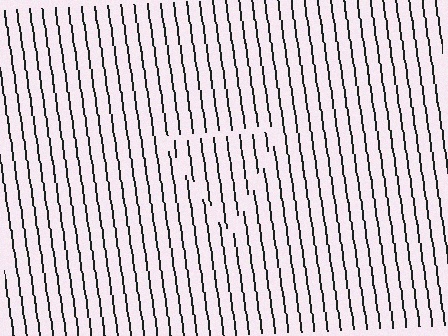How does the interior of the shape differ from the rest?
The interior of the shape contains the same grating, shifted by half a period — the contour is defined by the phase discontinuity where line-ends from the inner and outer gratings abut.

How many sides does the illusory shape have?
3 sides — the line-ends trace a triangle.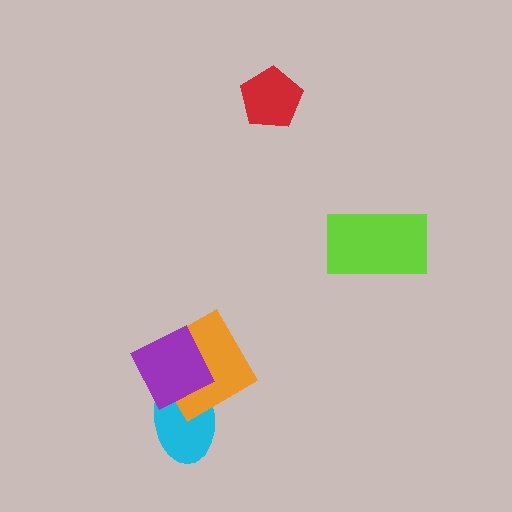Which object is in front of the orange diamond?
The purple diamond is in front of the orange diamond.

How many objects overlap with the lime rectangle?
0 objects overlap with the lime rectangle.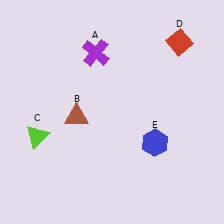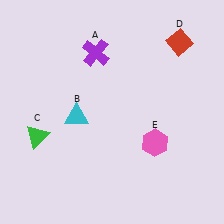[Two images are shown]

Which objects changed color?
B changed from brown to cyan. C changed from lime to green. E changed from blue to pink.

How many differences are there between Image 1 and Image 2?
There are 3 differences between the two images.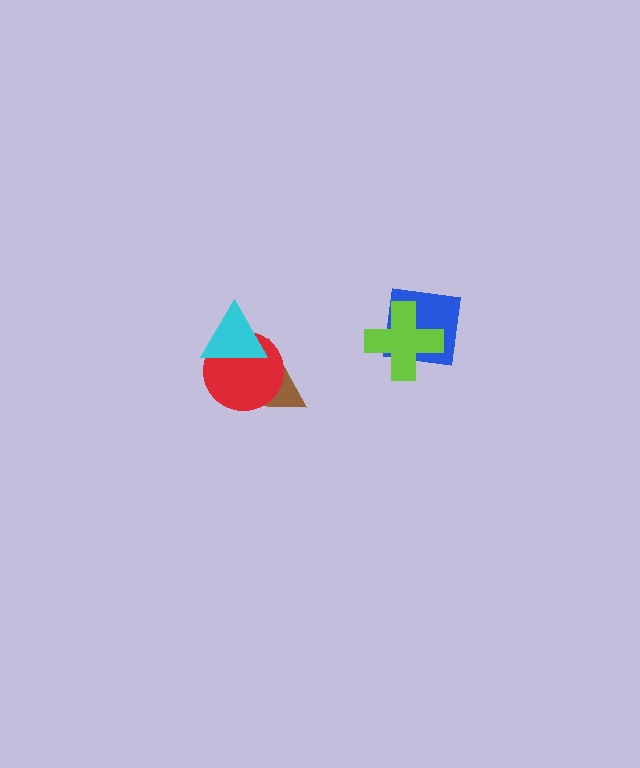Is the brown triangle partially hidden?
Yes, it is partially covered by another shape.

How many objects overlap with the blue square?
1 object overlaps with the blue square.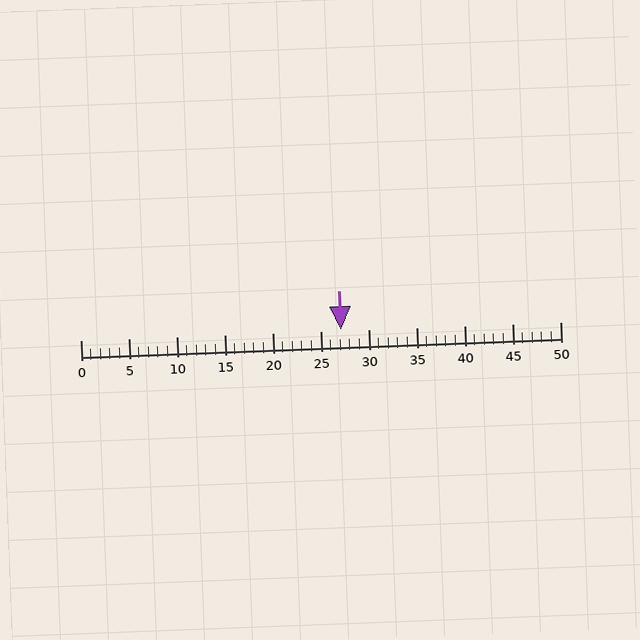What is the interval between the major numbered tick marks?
The major tick marks are spaced 5 units apart.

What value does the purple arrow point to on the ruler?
The purple arrow points to approximately 27.